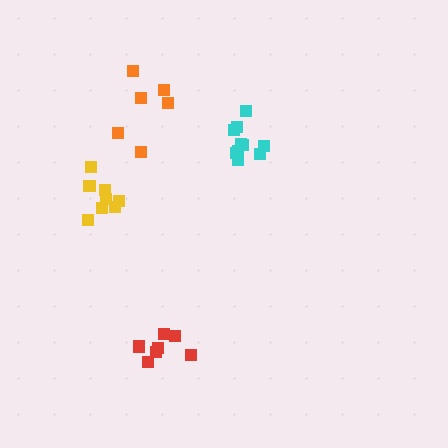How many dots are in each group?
Group 1: 7 dots, Group 2: 8 dots, Group 3: 6 dots, Group 4: 10 dots (31 total).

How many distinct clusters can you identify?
There are 4 distinct clusters.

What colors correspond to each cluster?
The clusters are colored: red, yellow, orange, cyan.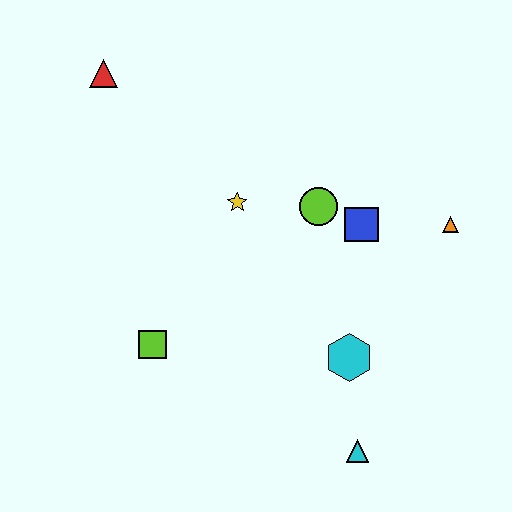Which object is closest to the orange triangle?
The blue square is closest to the orange triangle.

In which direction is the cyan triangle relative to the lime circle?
The cyan triangle is below the lime circle.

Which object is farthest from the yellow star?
The cyan triangle is farthest from the yellow star.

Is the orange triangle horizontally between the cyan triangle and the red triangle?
No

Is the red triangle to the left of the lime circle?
Yes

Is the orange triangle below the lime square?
No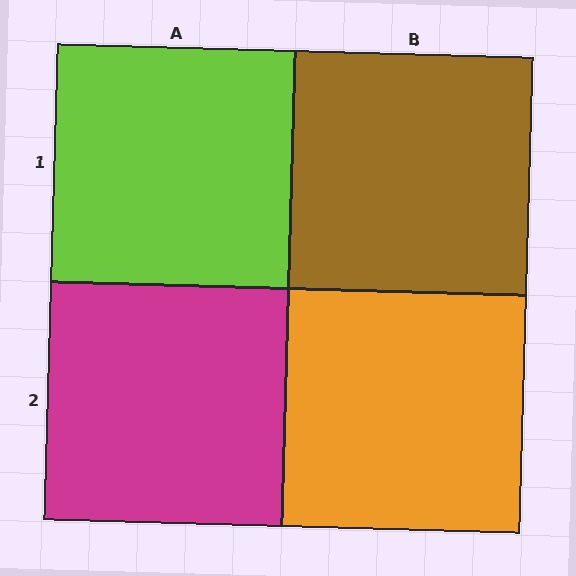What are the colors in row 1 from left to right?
Lime, brown.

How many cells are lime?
1 cell is lime.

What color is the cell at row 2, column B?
Orange.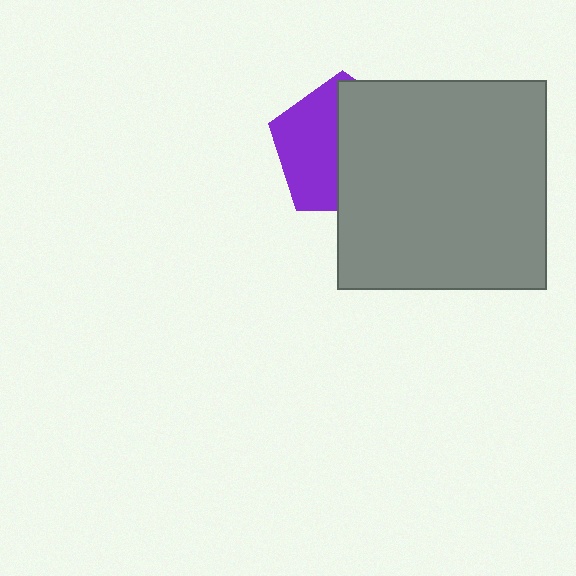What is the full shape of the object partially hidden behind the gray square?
The partially hidden object is a purple pentagon.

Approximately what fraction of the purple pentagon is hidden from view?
Roughly 54% of the purple pentagon is hidden behind the gray square.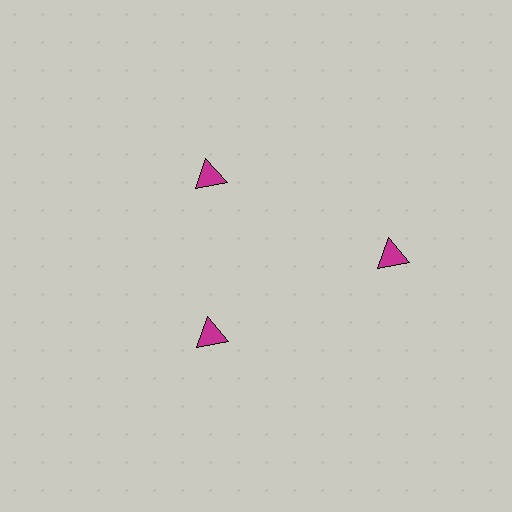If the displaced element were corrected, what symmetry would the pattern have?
It would have 3-fold rotational symmetry — the pattern would map onto itself every 120 degrees.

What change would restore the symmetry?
The symmetry would be restored by moving it inward, back onto the ring so that all 3 triangles sit at equal angles and equal distance from the center.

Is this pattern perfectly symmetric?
No. The 3 magenta triangles are arranged in a ring, but one element near the 3 o'clock position is pushed outward from the center, breaking the 3-fold rotational symmetry.